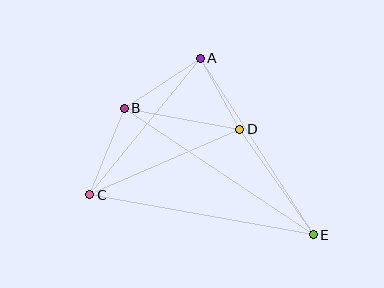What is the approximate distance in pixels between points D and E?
The distance between D and E is approximately 129 pixels.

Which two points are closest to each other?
Points A and D are closest to each other.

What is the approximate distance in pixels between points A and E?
The distance between A and E is approximately 210 pixels.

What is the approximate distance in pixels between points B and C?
The distance between B and C is approximately 93 pixels.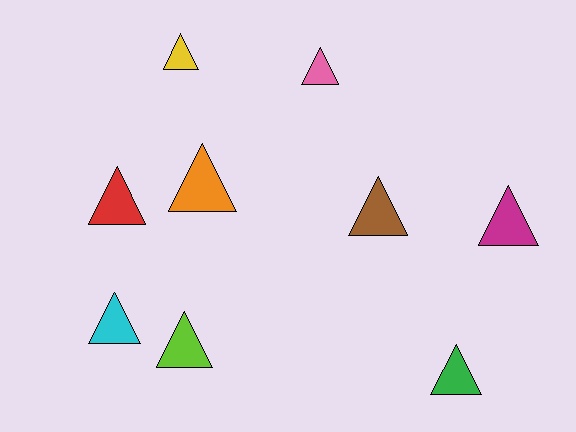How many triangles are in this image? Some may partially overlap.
There are 9 triangles.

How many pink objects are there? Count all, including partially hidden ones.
There is 1 pink object.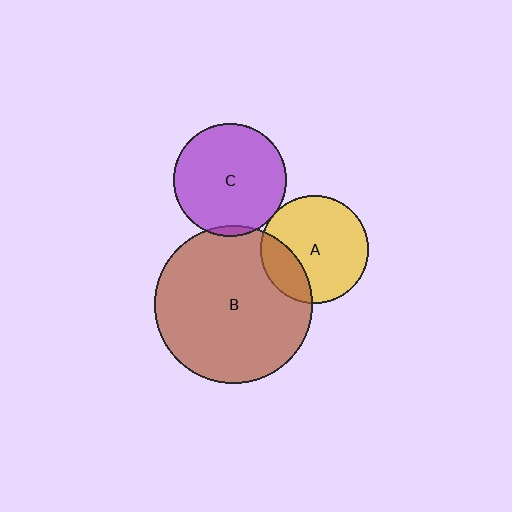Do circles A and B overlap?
Yes.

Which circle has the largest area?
Circle B (brown).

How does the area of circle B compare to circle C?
Approximately 2.0 times.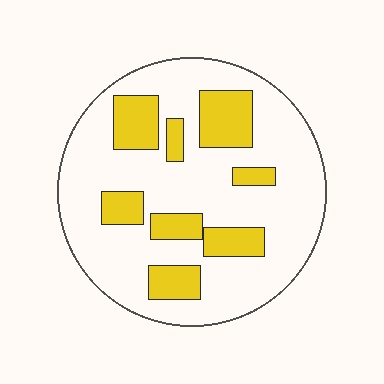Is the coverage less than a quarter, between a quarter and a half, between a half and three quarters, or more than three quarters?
Less than a quarter.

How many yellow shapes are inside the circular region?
8.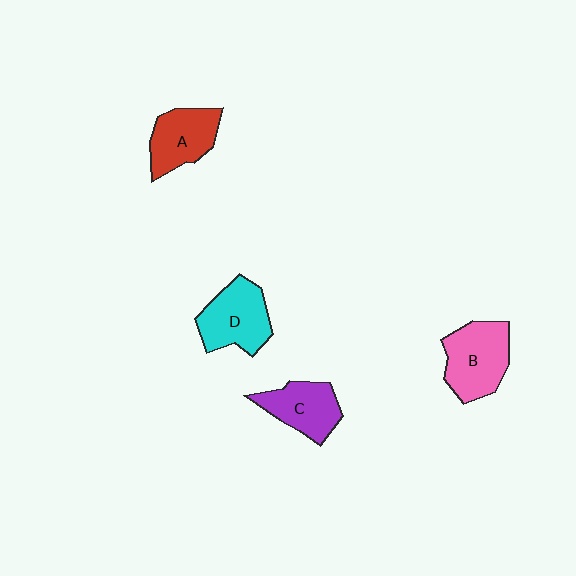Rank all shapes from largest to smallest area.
From largest to smallest: B (pink), D (cyan), A (red), C (purple).